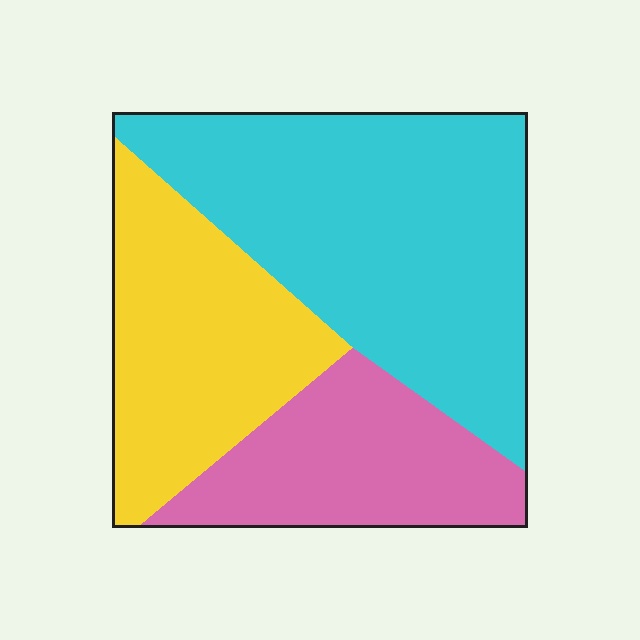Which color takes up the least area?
Pink, at roughly 25%.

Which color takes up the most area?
Cyan, at roughly 50%.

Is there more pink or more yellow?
Yellow.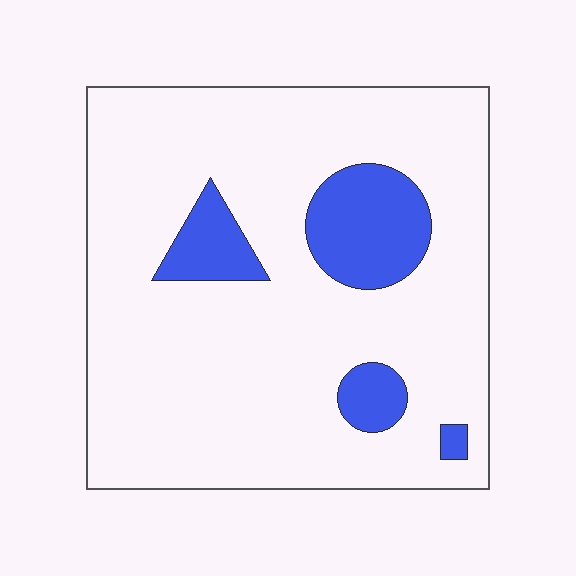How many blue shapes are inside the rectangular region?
4.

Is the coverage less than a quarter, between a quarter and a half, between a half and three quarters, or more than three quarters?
Less than a quarter.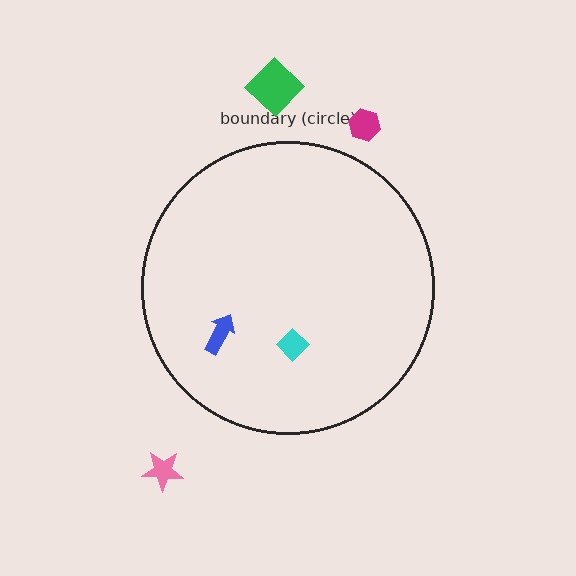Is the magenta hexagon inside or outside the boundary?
Outside.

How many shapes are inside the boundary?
2 inside, 3 outside.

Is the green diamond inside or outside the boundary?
Outside.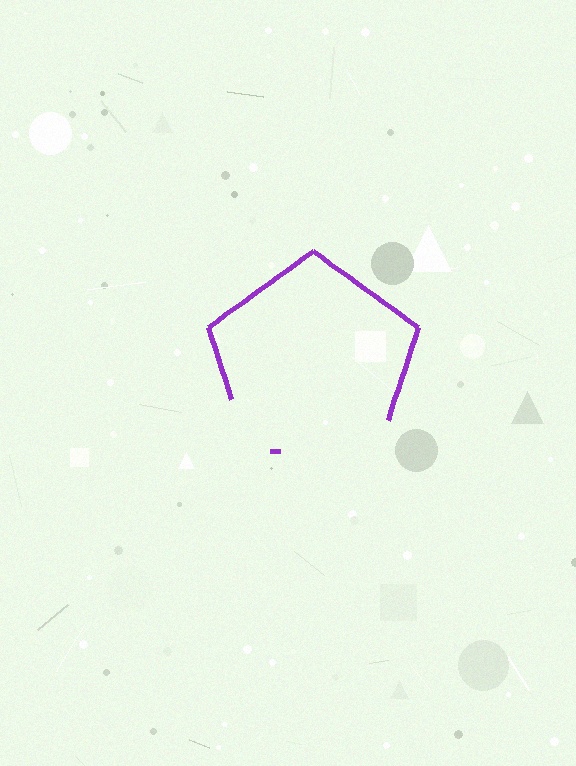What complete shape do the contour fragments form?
The contour fragments form a pentagon.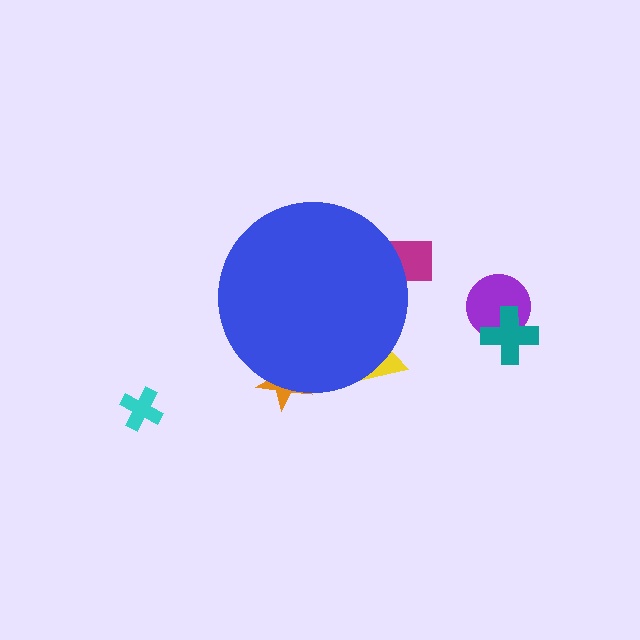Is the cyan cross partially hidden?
No, the cyan cross is fully visible.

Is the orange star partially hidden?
Yes, the orange star is partially hidden behind the blue circle.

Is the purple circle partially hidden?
No, the purple circle is fully visible.